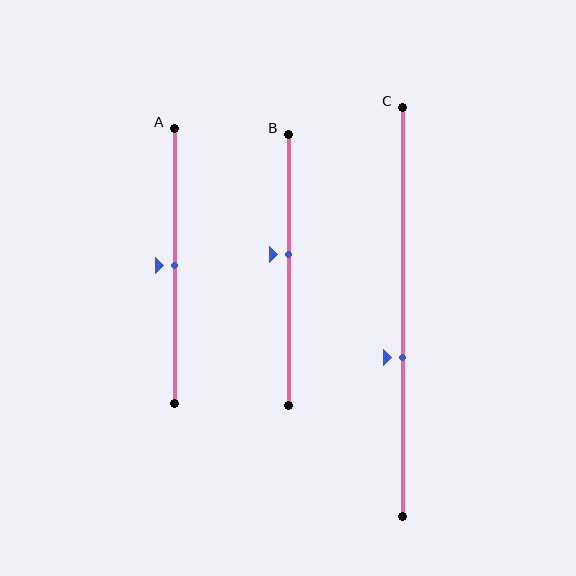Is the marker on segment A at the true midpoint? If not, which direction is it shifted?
Yes, the marker on segment A is at the true midpoint.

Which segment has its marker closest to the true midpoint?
Segment A has its marker closest to the true midpoint.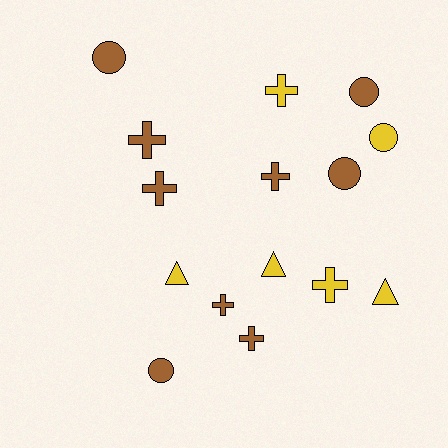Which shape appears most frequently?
Cross, with 7 objects.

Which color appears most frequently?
Brown, with 9 objects.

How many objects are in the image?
There are 15 objects.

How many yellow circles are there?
There is 1 yellow circle.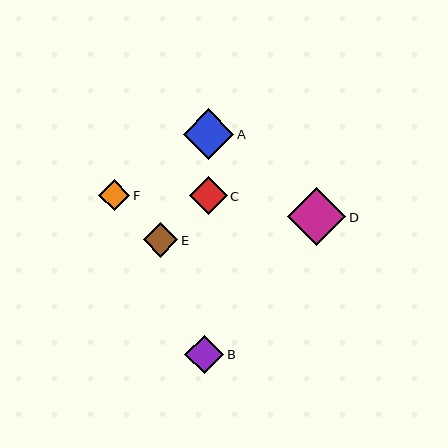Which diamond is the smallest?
Diamond F is the smallest with a size of approximately 31 pixels.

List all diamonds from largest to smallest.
From largest to smallest: D, A, B, C, E, F.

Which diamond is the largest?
Diamond D is the largest with a size of approximately 58 pixels.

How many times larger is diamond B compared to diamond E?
Diamond B is approximately 1.1 times the size of diamond E.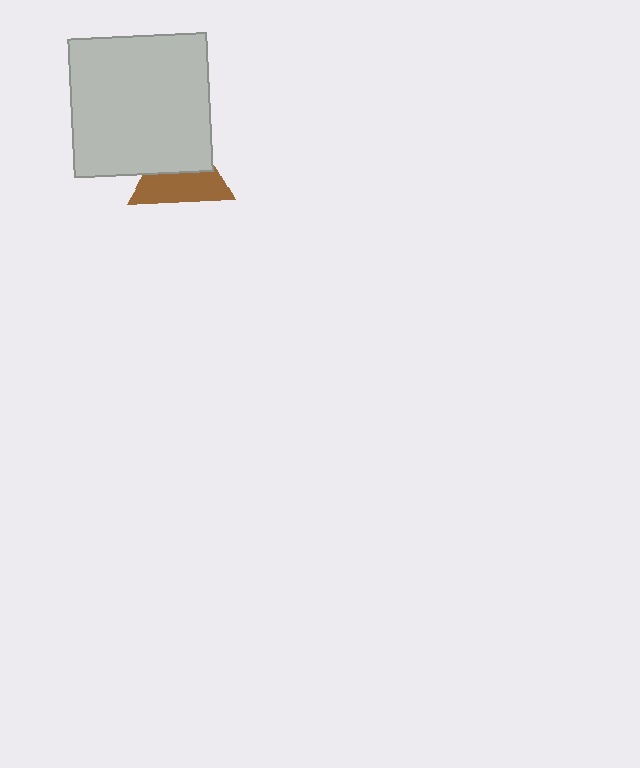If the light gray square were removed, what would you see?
You would see the complete brown triangle.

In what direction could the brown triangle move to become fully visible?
The brown triangle could move down. That would shift it out from behind the light gray square entirely.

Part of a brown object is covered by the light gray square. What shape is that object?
It is a triangle.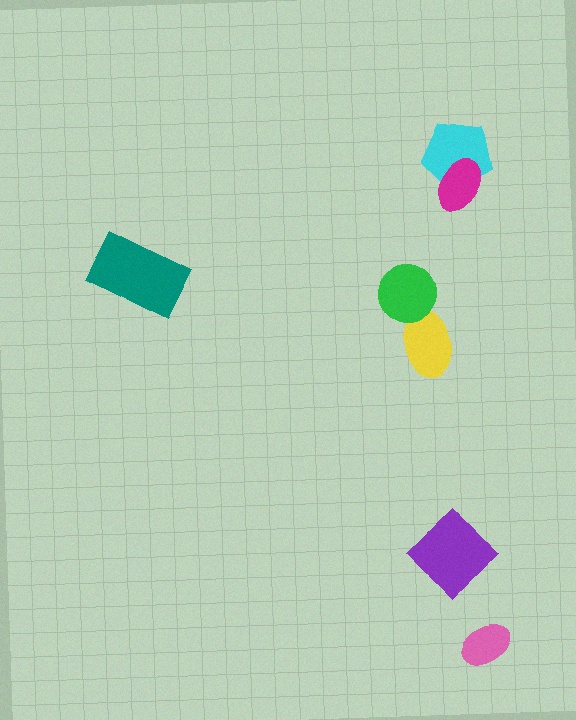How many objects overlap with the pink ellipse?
0 objects overlap with the pink ellipse.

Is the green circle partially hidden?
No, no other shape covers it.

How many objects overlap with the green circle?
1 object overlaps with the green circle.